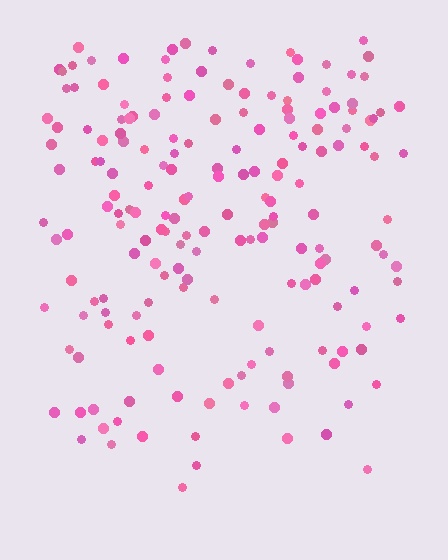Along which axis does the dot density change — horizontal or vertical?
Vertical.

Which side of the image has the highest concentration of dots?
The top.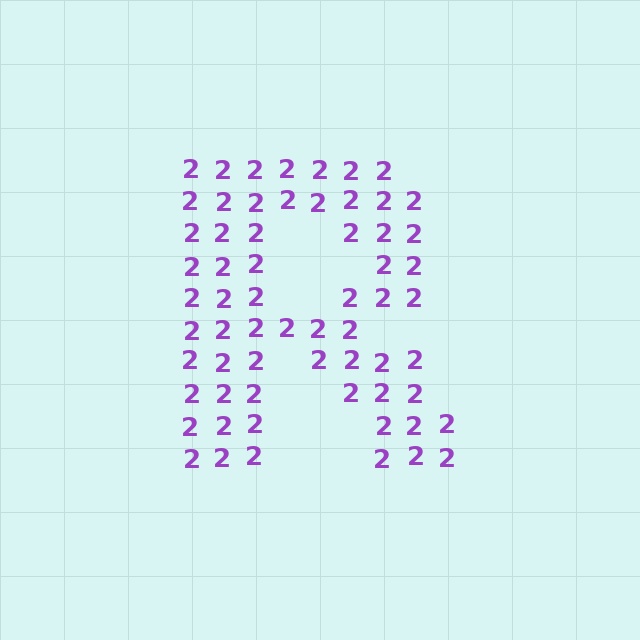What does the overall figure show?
The overall figure shows the letter R.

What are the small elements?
The small elements are digit 2's.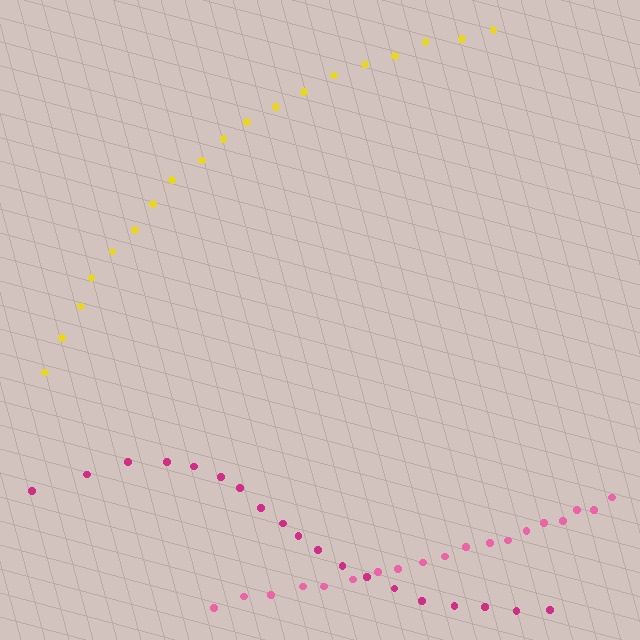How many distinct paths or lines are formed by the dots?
There are 3 distinct paths.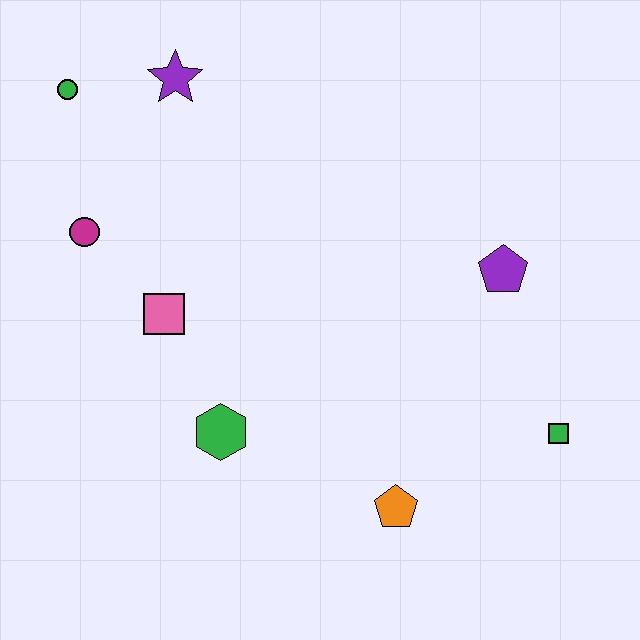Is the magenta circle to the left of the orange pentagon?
Yes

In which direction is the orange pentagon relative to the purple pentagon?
The orange pentagon is below the purple pentagon.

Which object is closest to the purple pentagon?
The green square is closest to the purple pentagon.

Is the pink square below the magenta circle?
Yes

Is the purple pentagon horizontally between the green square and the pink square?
Yes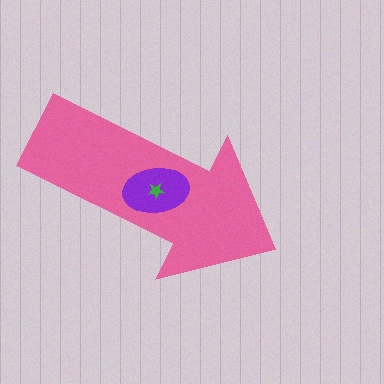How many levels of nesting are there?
3.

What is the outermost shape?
The pink arrow.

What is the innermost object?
The green star.